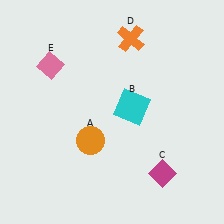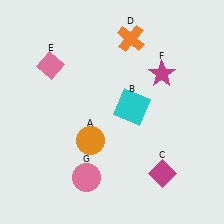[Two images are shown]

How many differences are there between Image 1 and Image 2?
There are 2 differences between the two images.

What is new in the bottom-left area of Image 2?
A pink circle (G) was added in the bottom-left area of Image 2.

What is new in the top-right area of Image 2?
A magenta star (F) was added in the top-right area of Image 2.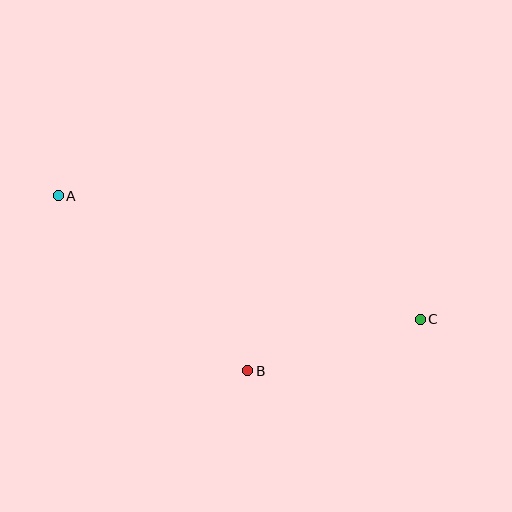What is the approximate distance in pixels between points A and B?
The distance between A and B is approximately 258 pixels.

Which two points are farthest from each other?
Points A and C are farthest from each other.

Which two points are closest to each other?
Points B and C are closest to each other.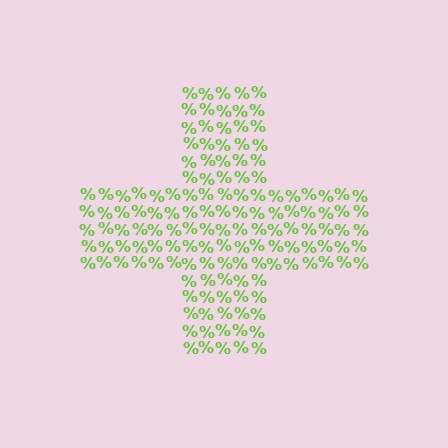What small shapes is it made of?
It is made of small percent signs.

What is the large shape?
The large shape is a cross.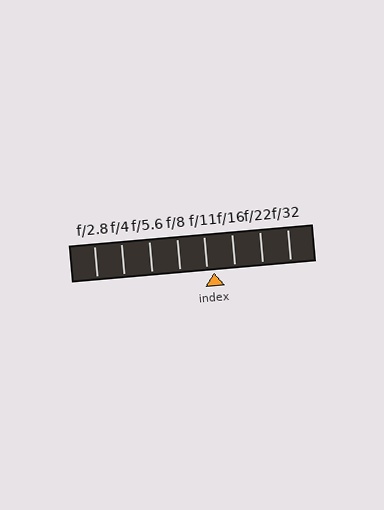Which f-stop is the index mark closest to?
The index mark is closest to f/11.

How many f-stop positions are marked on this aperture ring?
There are 8 f-stop positions marked.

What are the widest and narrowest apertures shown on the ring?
The widest aperture shown is f/2.8 and the narrowest is f/32.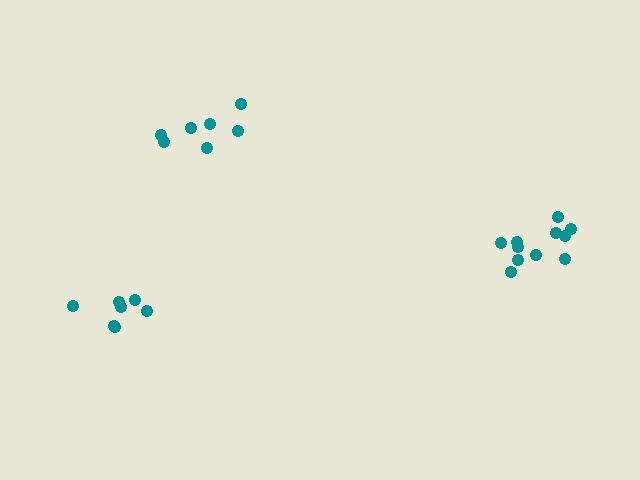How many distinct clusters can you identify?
There are 3 distinct clusters.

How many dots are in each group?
Group 1: 11 dots, Group 2: 7 dots, Group 3: 7 dots (25 total).